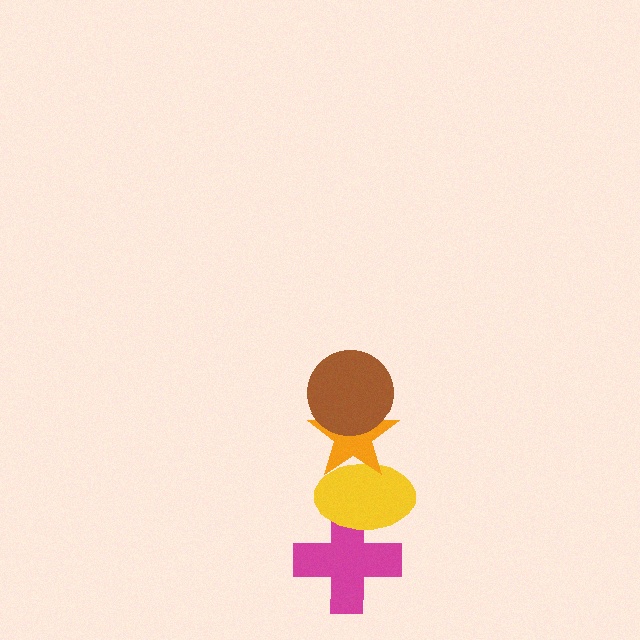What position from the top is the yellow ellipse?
The yellow ellipse is 3rd from the top.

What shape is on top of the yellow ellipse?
The orange star is on top of the yellow ellipse.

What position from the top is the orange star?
The orange star is 2nd from the top.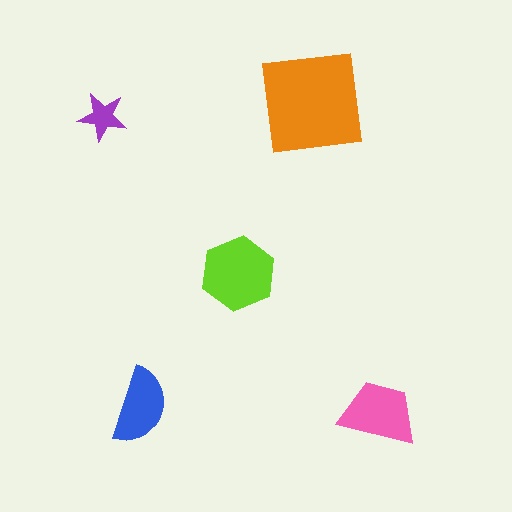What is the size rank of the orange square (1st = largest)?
1st.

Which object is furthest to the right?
The pink trapezoid is rightmost.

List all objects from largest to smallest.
The orange square, the lime hexagon, the pink trapezoid, the blue semicircle, the purple star.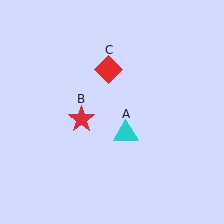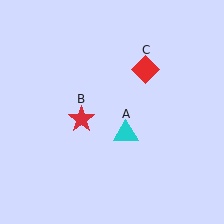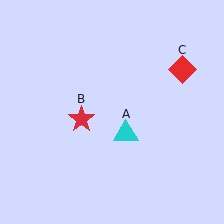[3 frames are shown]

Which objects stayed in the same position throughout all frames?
Cyan triangle (object A) and red star (object B) remained stationary.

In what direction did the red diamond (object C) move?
The red diamond (object C) moved right.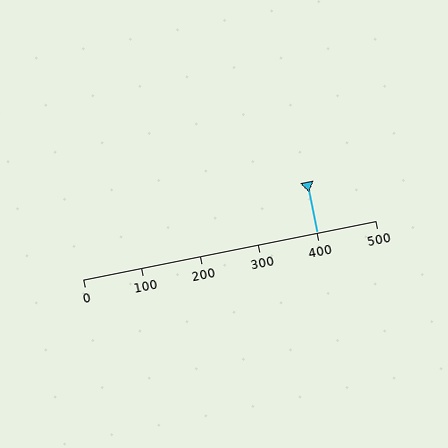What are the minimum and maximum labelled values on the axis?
The axis runs from 0 to 500.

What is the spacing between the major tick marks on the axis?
The major ticks are spaced 100 apart.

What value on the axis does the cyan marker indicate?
The marker indicates approximately 400.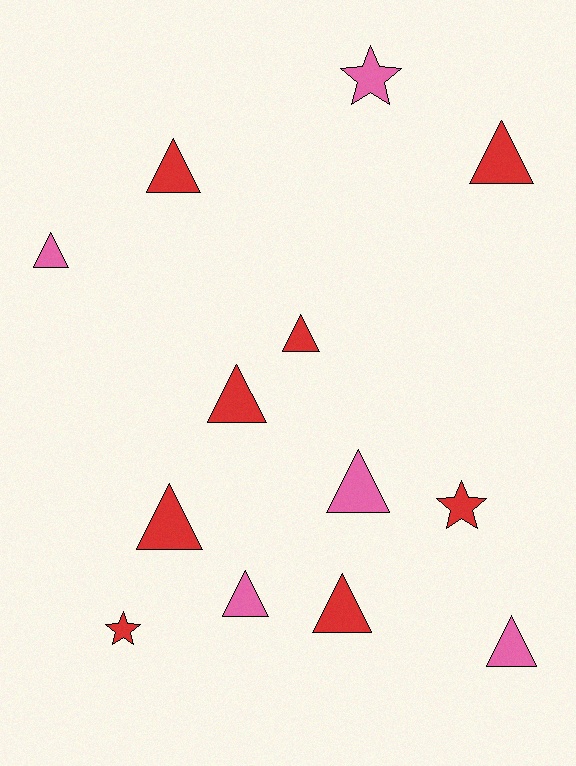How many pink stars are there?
There is 1 pink star.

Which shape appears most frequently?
Triangle, with 10 objects.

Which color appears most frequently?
Red, with 8 objects.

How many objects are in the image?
There are 13 objects.